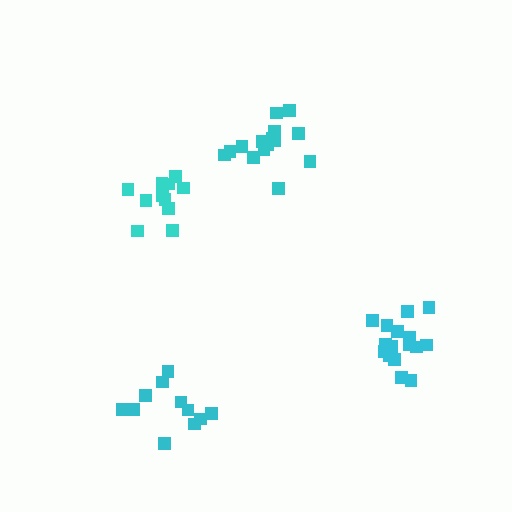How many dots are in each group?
Group 1: 11 dots, Group 2: 11 dots, Group 3: 15 dots, Group 4: 17 dots (54 total).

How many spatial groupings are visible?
There are 4 spatial groupings.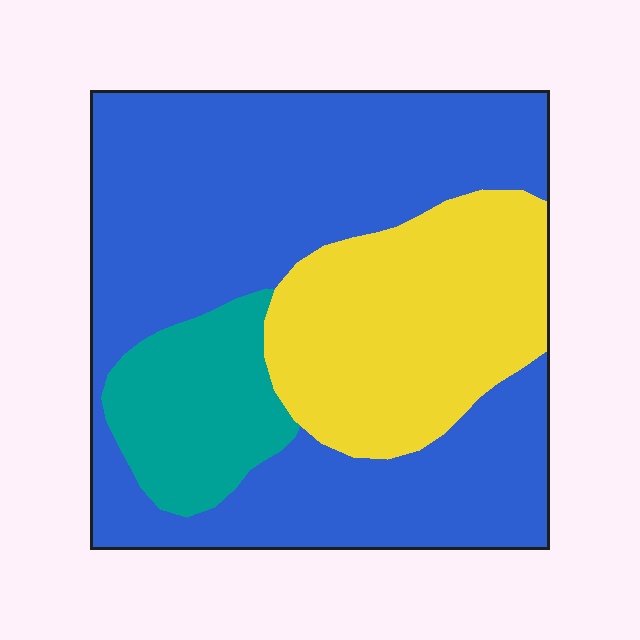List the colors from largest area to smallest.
From largest to smallest: blue, yellow, teal.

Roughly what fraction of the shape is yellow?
Yellow covers 27% of the shape.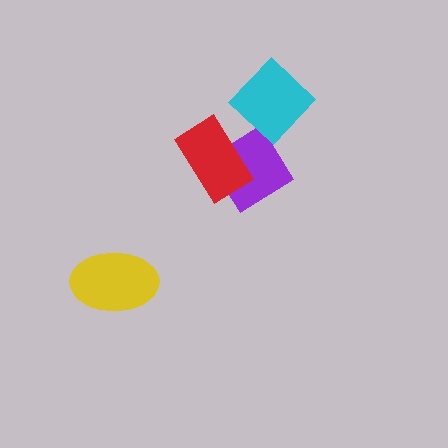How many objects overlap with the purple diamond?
2 objects overlap with the purple diamond.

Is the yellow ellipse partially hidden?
No, no other shape covers it.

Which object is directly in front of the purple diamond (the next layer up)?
The red rectangle is directly in front of the purple diamond.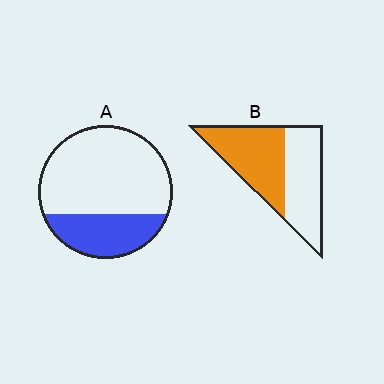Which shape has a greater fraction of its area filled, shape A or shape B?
Shape B.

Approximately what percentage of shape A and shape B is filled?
A is approximately 30% and B is approximately 50%.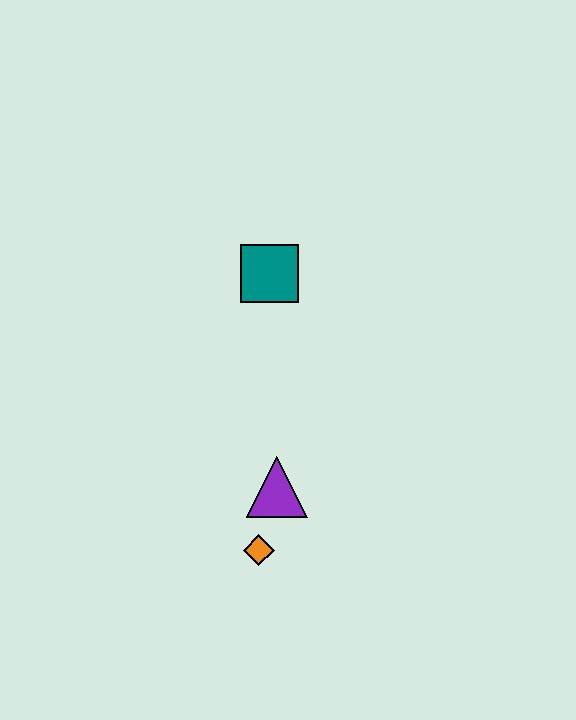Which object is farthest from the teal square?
The orange diamond is farthest from the teal square.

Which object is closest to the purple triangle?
The orange diamond is closest to the purple triangle.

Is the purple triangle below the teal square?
Yes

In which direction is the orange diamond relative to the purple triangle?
The orange diamond is below the purple triangle.